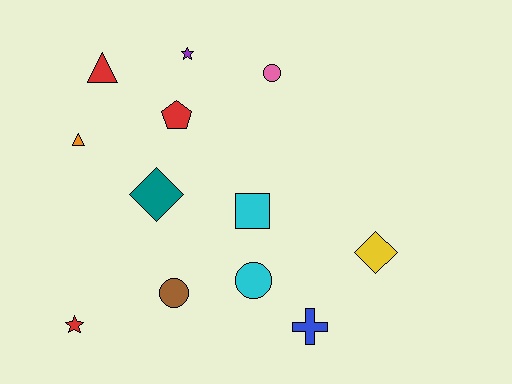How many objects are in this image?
There are 12 objects.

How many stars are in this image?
There are 2 stars.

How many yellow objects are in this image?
There is 1 yellow object.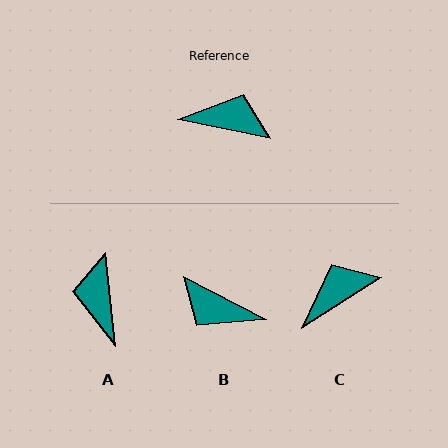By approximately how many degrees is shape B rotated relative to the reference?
Approximately 164 degrees counter-clockwise.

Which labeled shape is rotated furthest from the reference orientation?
B, about 164 degrees away.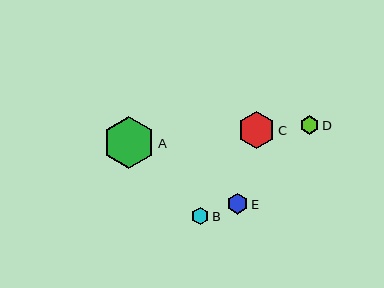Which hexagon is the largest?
Hexagon A is the largest with a size of approximately 52 pixels.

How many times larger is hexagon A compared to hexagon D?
Hexagon A is approximately 2.7 times the size of hexagon D.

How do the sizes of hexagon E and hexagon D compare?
Hexagon E and hexagon D are approximately the same size.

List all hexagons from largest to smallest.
From largest to smallest: A, C, E, D, B.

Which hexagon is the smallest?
Hexagon B is the smallest with a size of approximately 18 pixels.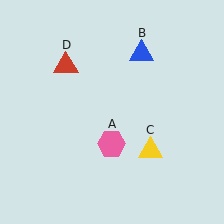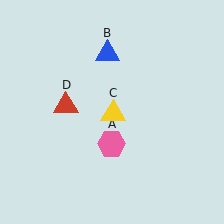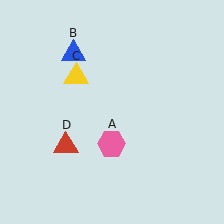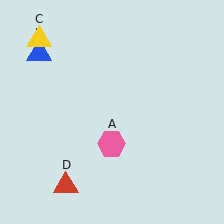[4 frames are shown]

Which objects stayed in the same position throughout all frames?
Pink hexagon (object A) remained stationary.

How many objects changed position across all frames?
3 objects changed position: blue triangle (object B), yellow triangle (object C), red triangle (object D).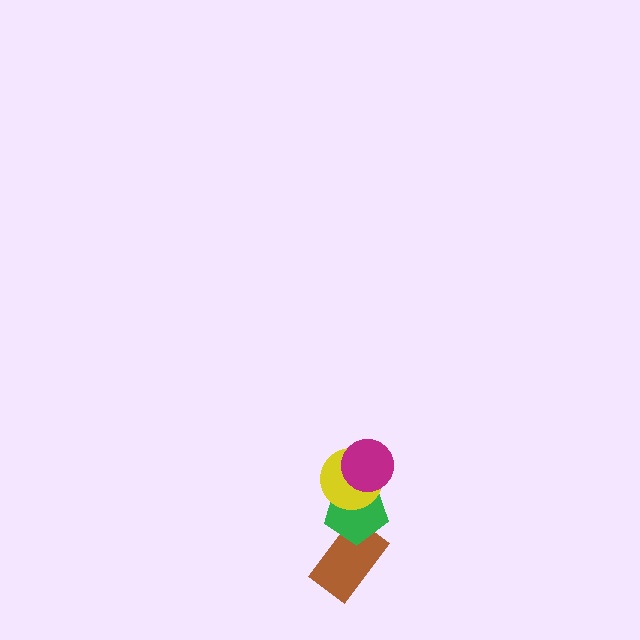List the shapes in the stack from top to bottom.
From top to bottom: the magenta circle, the yellow circle, the green pentagon, the brown rectangle.